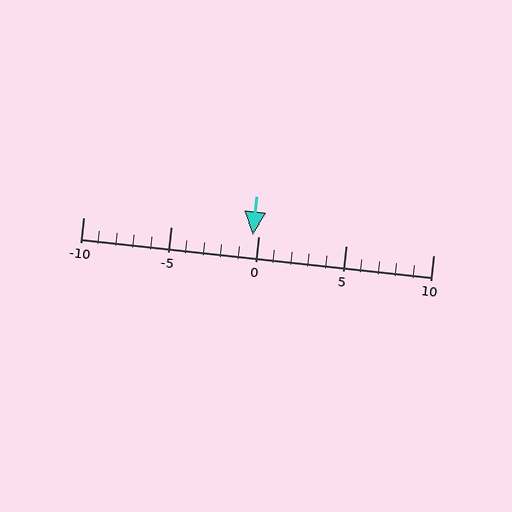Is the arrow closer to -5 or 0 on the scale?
The arrow is closer to 0.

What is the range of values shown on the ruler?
The ruler shows values from -10 to 10.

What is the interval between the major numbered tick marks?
The major tick marks are spaced 5 units apart.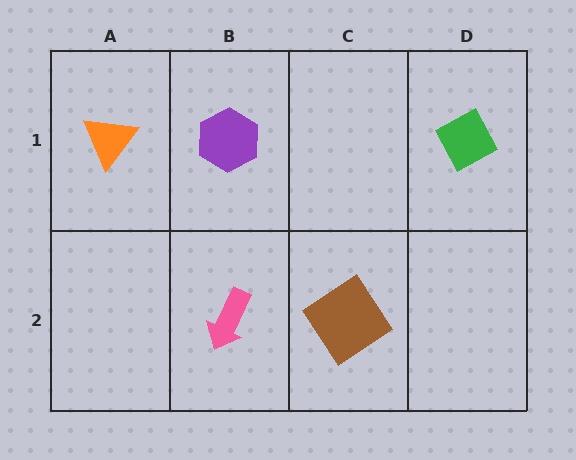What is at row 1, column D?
A green diamond.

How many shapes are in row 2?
2 shapes.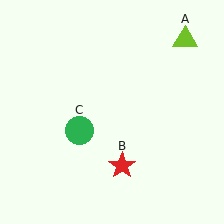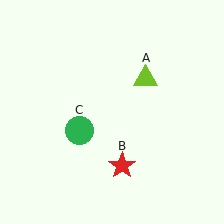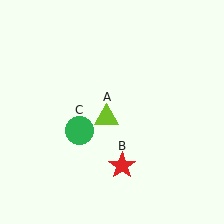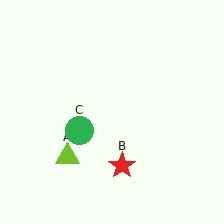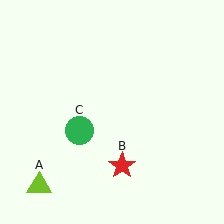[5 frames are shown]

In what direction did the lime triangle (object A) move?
The lime triangle (object A) moved down and to the left.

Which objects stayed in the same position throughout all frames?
Red star (object B) and green circle (object C) remained stationary.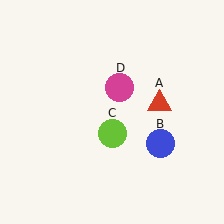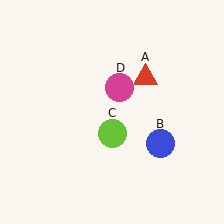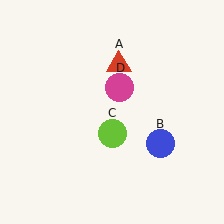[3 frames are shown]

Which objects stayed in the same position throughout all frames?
Blue circle (object B) and lime circle (object C) and magenta circle (object D) remained stationary.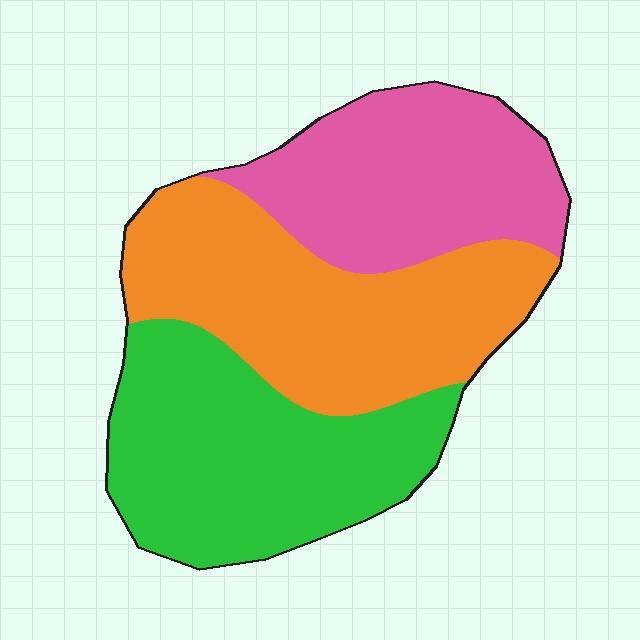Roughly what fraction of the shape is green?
Green covers roughly 35% of the shape.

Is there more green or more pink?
Green.